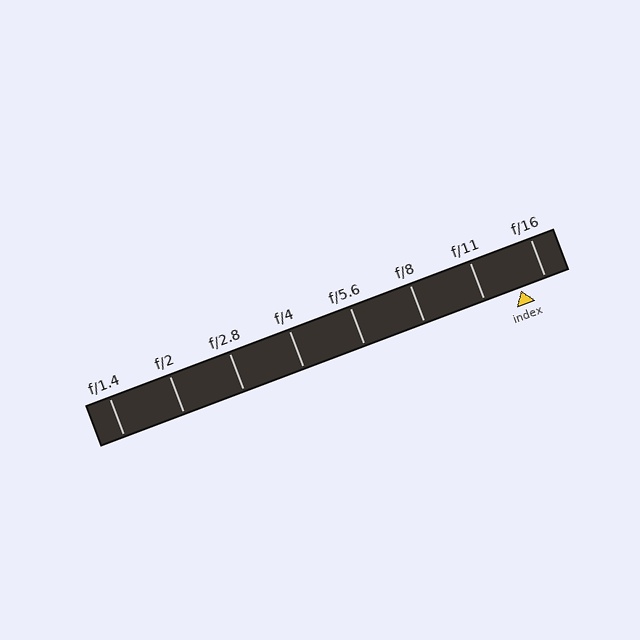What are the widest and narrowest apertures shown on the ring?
The widest aperture shown is f/1.4 and the narrowest is f/16.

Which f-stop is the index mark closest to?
The index mark is closest to f/16.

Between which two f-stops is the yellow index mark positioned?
The index mark is between f/11 and f/16.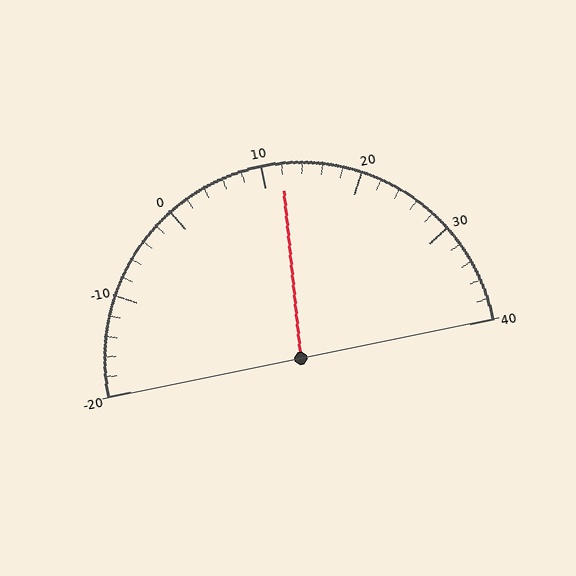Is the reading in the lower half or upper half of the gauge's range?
The reading is in the upper half of the range (-20 to 40).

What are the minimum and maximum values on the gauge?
The gauge ranges from -20 to 40.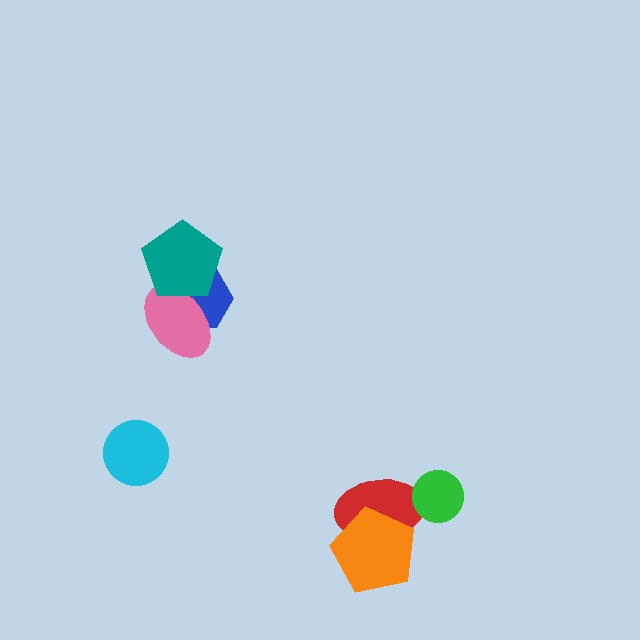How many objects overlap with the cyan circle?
0 objects overlap with the cyan circle.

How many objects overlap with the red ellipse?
2 objects overlap with the red ellipse.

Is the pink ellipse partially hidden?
Yes, it is partially covered by another shape.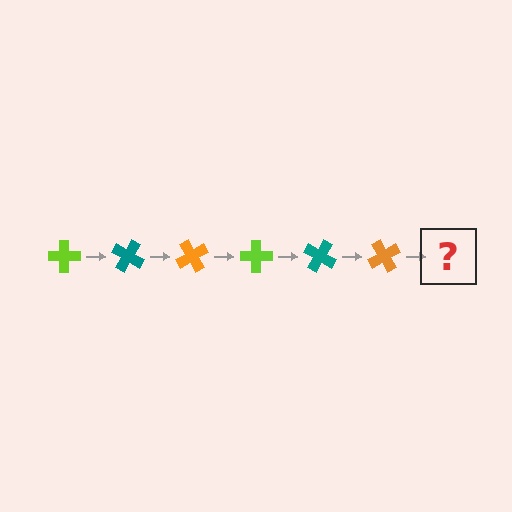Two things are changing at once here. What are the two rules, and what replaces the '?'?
The two rules are that it rotates 30 degrees each step and the color cycles through lime, teal, and orange. The '?' should be a lime cross, rotated 180 degrees from the start.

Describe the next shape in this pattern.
It should be a lime cross, rotated 180 degrees from the start.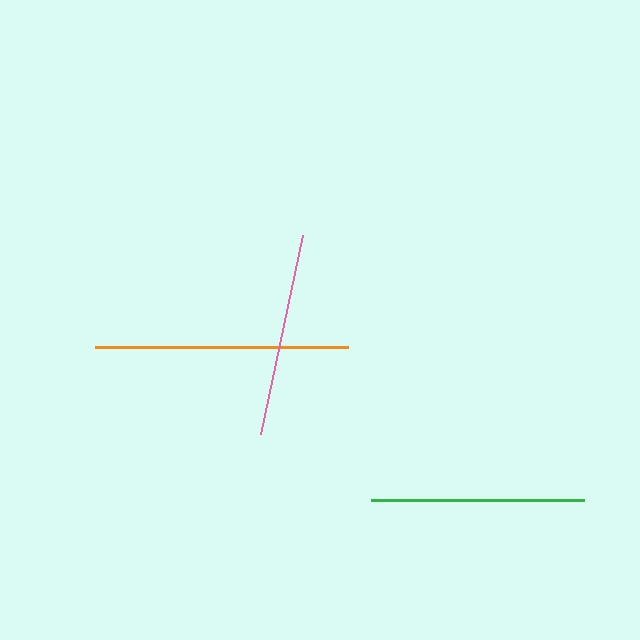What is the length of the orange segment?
The orange segment is approximately 252 pixels long.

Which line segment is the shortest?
The pink line is the shortest at approximately 204 pixels.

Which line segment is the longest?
The orange line is the longest at approximately 252 pixels.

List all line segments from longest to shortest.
From longest to shortest: orange, green, pink.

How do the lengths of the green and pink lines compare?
The green and pink lines are approximately the same length.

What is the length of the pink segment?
The pink segment is approximately 204 pixels long.